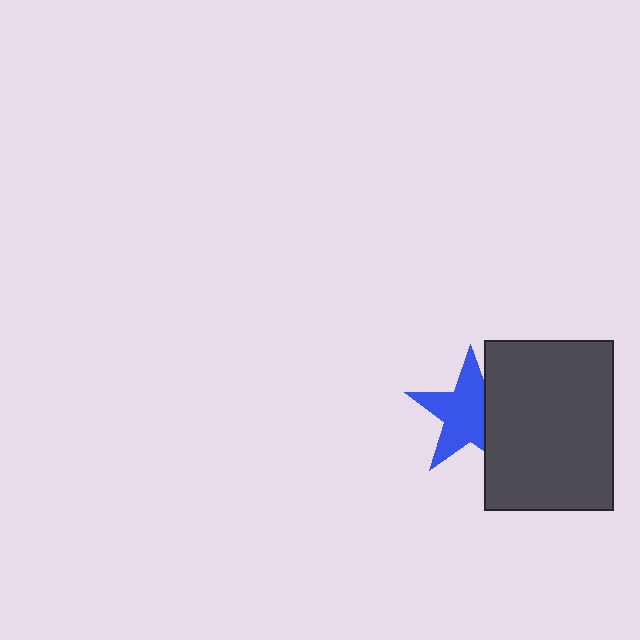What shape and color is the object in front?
The object in front is a dark gray rectangle.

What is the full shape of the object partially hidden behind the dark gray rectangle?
The partially hidden object is a blue star.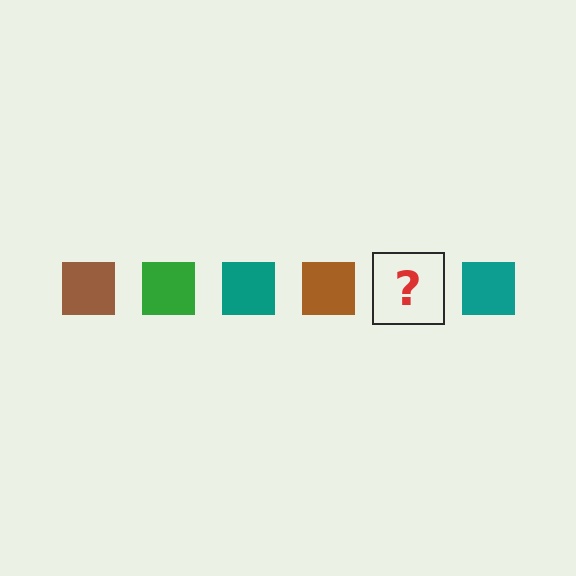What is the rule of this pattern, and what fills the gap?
The rule is that the pattern cycles through brown, green, teal squares. The gap should be filled with a green square.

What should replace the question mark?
The question mark should be replaced with a green square.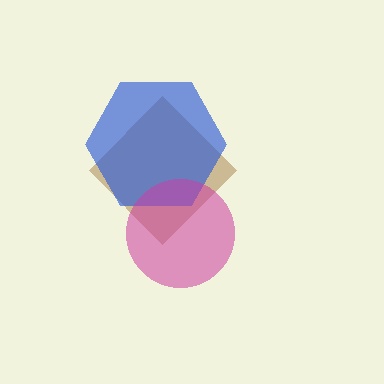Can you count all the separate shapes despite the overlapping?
Yes, there are 3 separate shapes.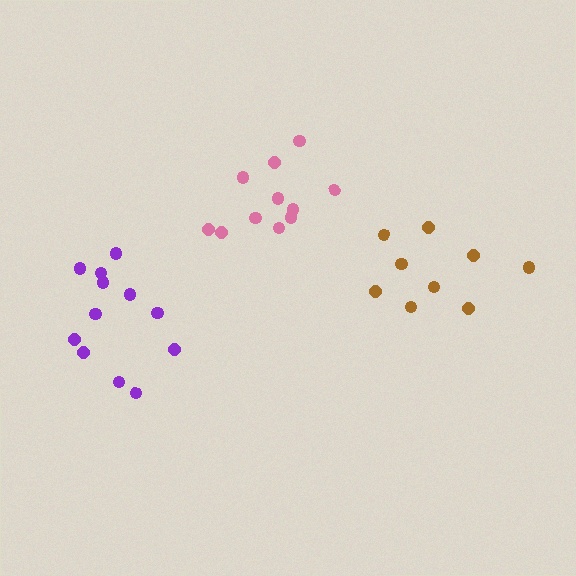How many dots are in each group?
Group 1: 9 dots, Group 2: 11 dots, Group 3: 12 dots (32 total).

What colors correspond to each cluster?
The clusters are colored: brown, pink, purple.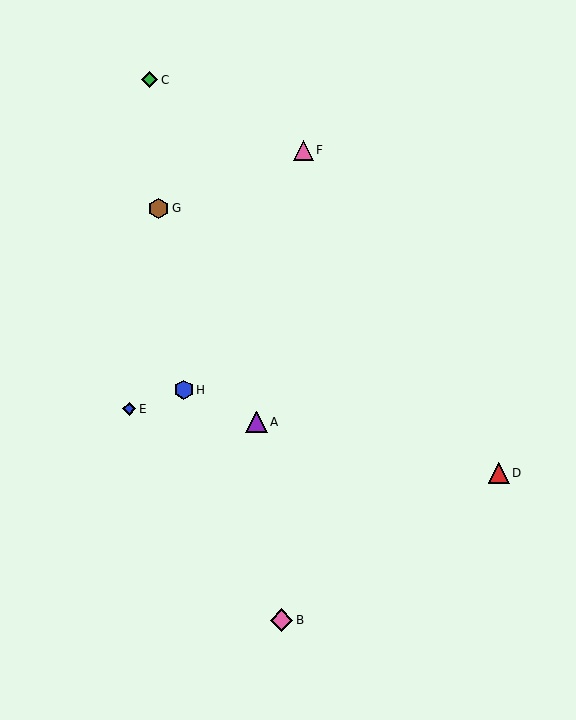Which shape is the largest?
The pink diamond (labeled B) is the largest.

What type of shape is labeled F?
Shape F is a pink triangle.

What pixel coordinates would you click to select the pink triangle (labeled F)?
Click at (303, 150) to select the pink triangle F.